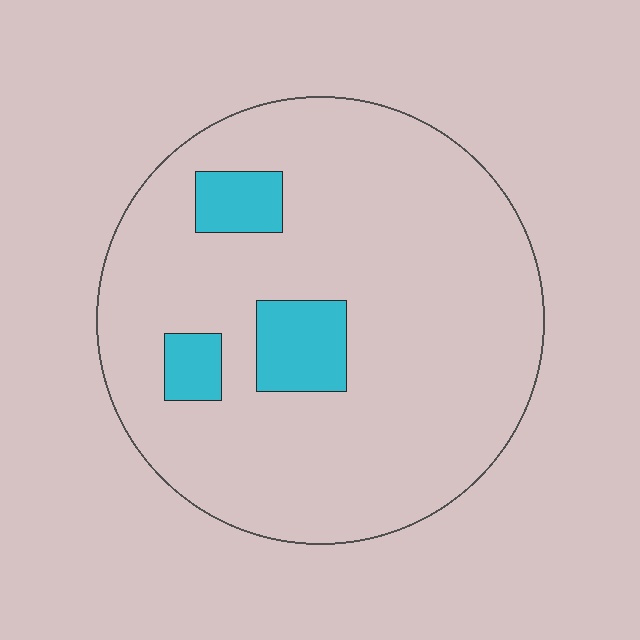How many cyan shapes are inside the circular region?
3.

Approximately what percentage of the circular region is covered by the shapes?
Approximately 10%.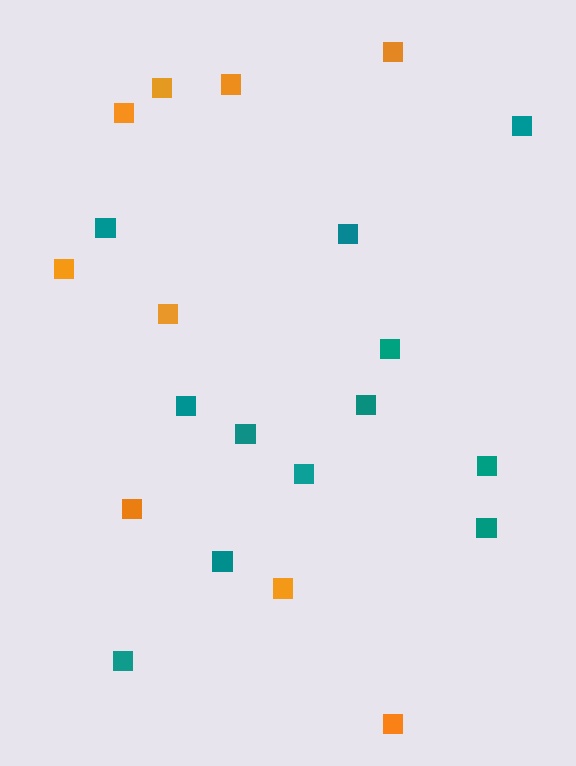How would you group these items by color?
There are 2 groups: one group of orange squares (9) and one group of teal squares (12).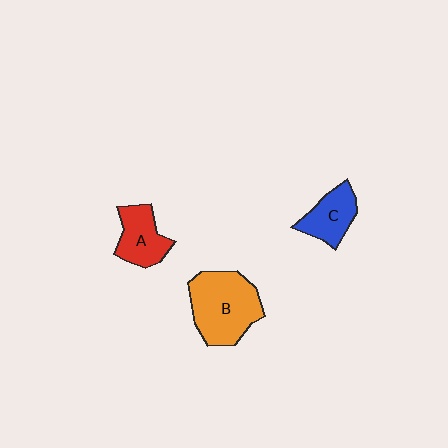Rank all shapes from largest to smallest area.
From largest to smallest: B (orange), A (red), C (blue).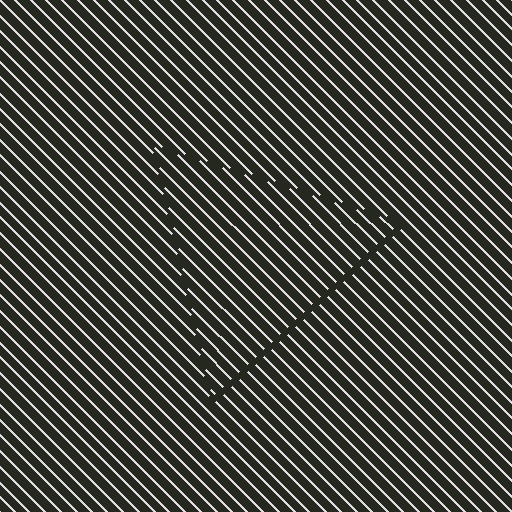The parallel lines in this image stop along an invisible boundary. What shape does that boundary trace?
An illusory triangle. The interior of the shape contains the same grating, shifted by half a period — the contour is defined by the phase discontinuity where line-ends from the inner and outer gratings abut.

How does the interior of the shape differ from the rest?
The interior of the shape contains the same grating, shifted by half a period — the contour is defined by the phase discontinuity where line-ends from the inner and outer gratings abut.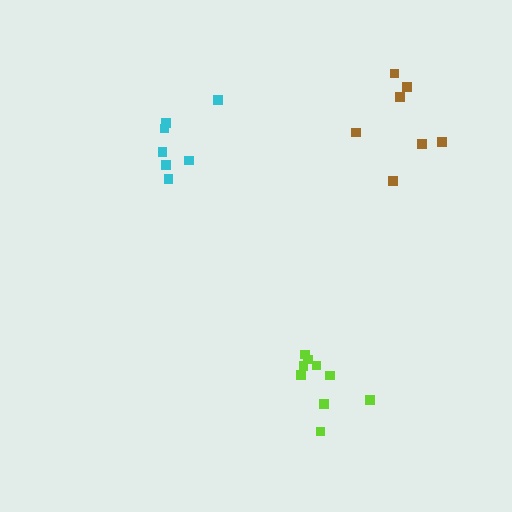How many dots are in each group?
Group 1: 10 dots, Group 2: 7 dots, Group 3: 7 dots (24 total).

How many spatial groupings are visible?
There are 3 spatial groupings.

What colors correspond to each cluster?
The clusters are colored: lime, brown, cyan.